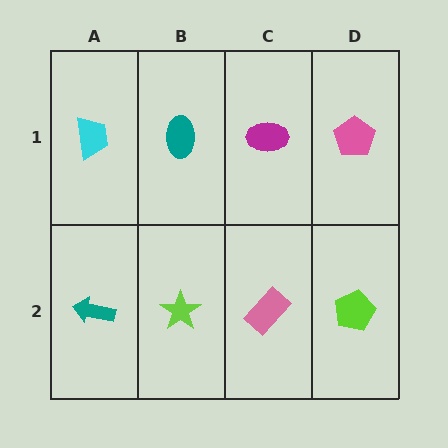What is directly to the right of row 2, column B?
A pink rectangle.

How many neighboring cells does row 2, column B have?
3.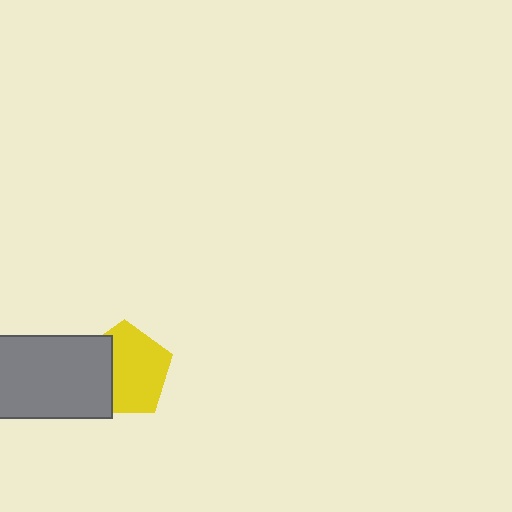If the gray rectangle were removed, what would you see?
You would see the complete yellow pentagon.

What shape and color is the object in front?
The object in front is a gray rectangle.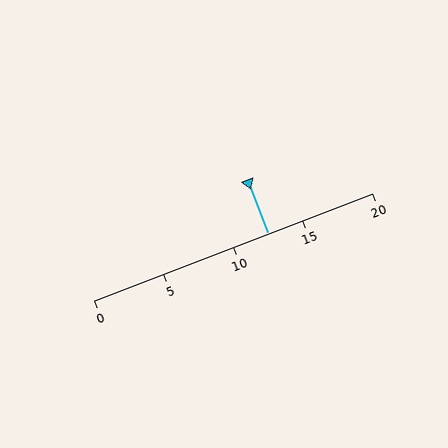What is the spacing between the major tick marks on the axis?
The major ticks are spaced 5 apart.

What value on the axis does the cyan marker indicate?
The marker indicates approximately 12.5.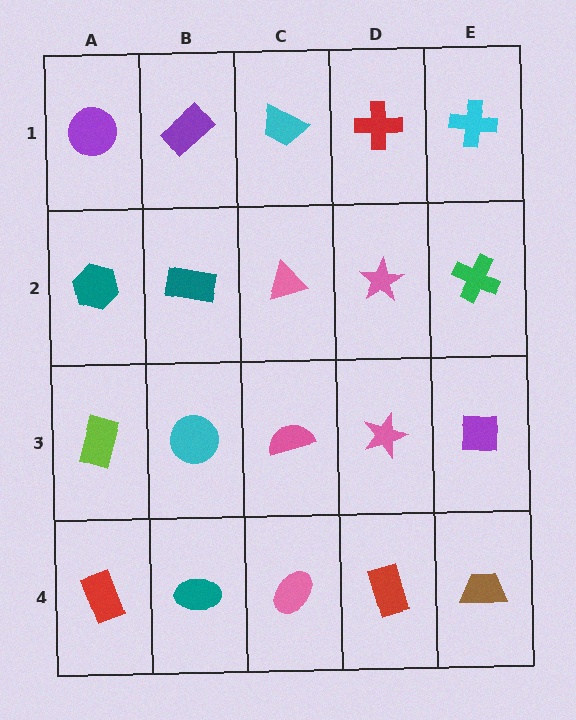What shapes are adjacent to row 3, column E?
A green cross (row 2, column E), a brown trapezoid (row 4, column E), a pink star (row 3, column D).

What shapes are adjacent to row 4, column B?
A cyan circle (row 3, column B), a red rectangle (row 4, column A), a pink ellipse (row 4, column C).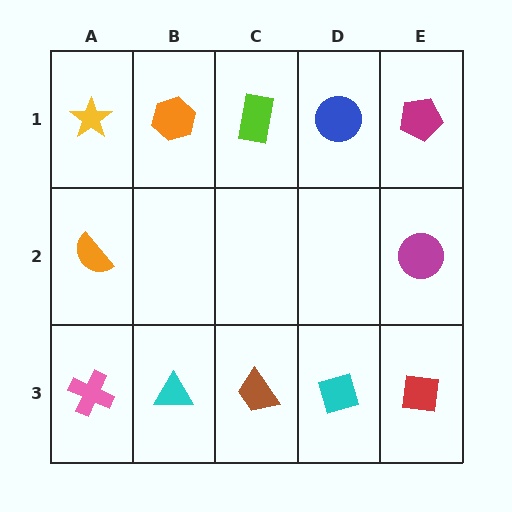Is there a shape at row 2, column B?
No, that cell is empty.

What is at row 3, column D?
A cyan diamond.